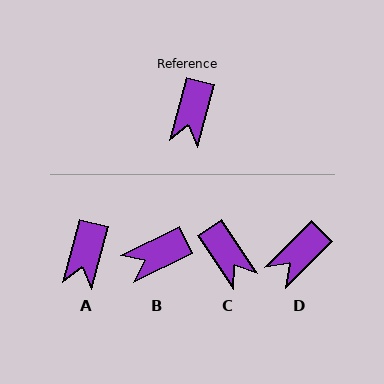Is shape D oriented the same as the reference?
No, it is off by about 30 degrees.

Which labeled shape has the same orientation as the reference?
A.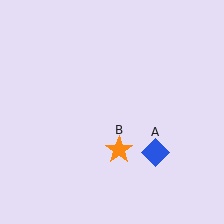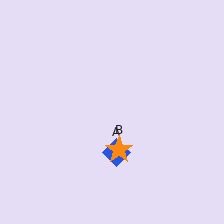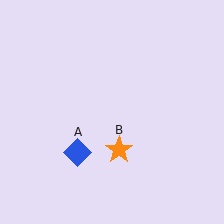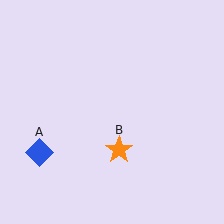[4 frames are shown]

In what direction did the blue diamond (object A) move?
The blue diamond (object A) moved left.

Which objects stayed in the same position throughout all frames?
Orange star (object B) remained stationary.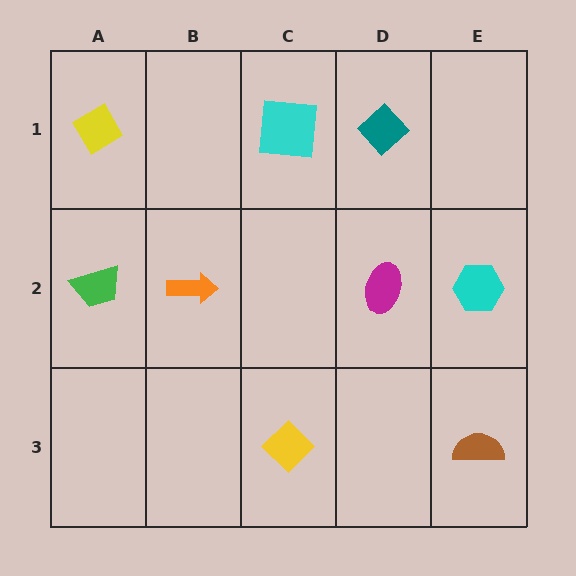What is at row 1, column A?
A yellow diamond.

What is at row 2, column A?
A green trapezoid.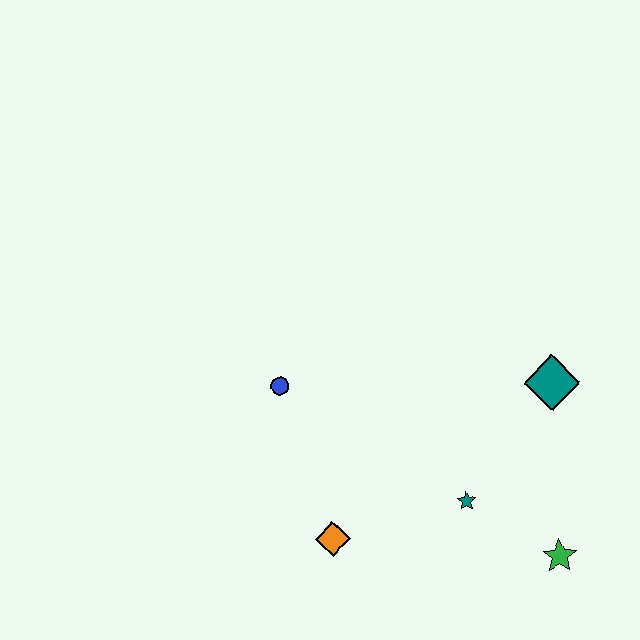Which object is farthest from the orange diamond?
The teal diamond is farthest from the orange diamond.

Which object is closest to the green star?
The teal star is closest to the green star.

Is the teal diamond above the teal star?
Yes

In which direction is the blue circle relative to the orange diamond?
The blue circle is above the orange diamond.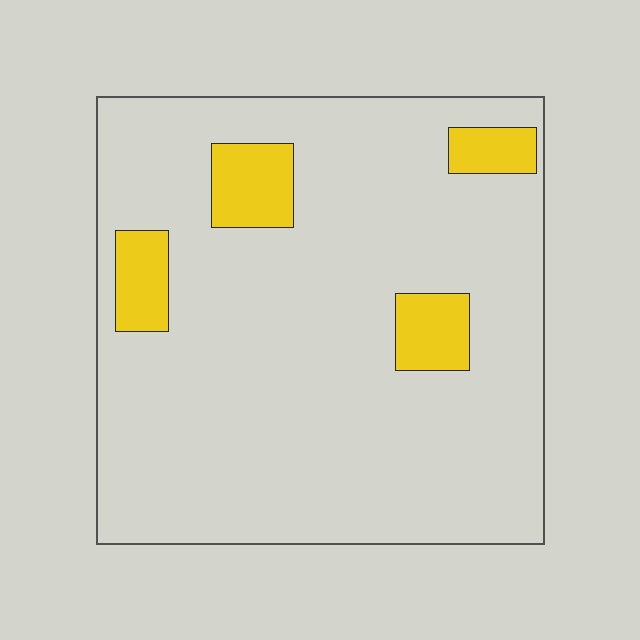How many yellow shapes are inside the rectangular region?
4.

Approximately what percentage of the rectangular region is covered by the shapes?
Approximately 10%.